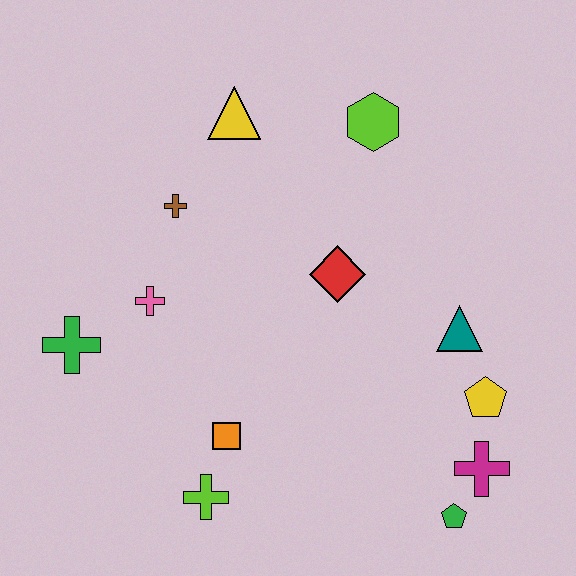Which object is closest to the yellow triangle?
The brown cross is closest to the yellow triangle.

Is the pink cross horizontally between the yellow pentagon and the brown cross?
No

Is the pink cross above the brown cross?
No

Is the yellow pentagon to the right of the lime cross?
Yes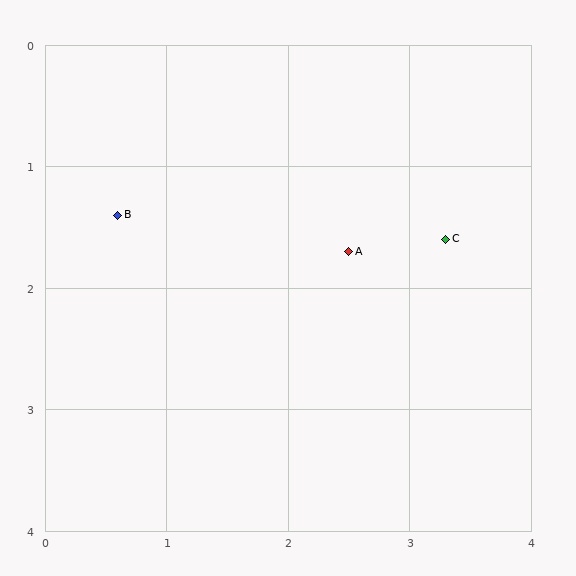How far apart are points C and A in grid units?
Points C and A are about 0.8 grid units apart.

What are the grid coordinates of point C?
Point C is at approximately (3.3, 1.6).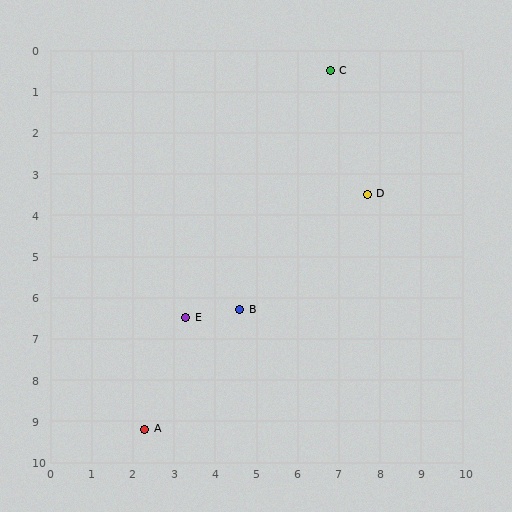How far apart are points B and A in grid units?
Points B and A are about 3.7 grid units apart.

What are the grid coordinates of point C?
Point C is at approximately (6.8, 0.5).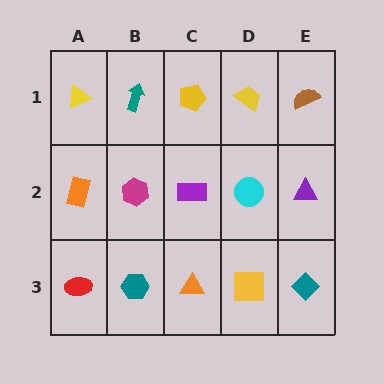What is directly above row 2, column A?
A yellow triangle.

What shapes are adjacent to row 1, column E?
A purple triangle (row 2, column E), a yellow trapezoid (row 1, column D).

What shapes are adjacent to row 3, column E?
A purple triangle (row 2, column E), a yellow square (row 3, column D).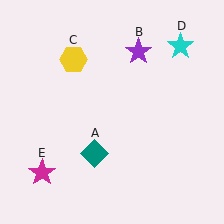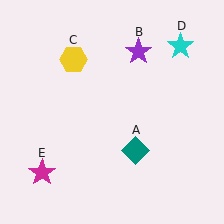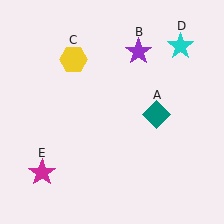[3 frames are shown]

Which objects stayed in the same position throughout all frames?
Purple star (object B) and yellow hexagon (object C) and cyan star (object D) and magenta star (object E) remained stationary.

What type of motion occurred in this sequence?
The teal diamond (object A) rotated counterclockwise around the center of the scene.